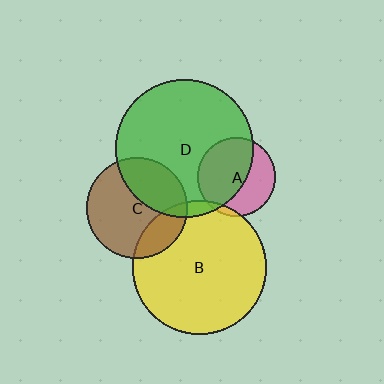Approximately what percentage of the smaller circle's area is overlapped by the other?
Approximately 5%.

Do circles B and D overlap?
Yes.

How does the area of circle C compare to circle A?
Approximately 1.7 times.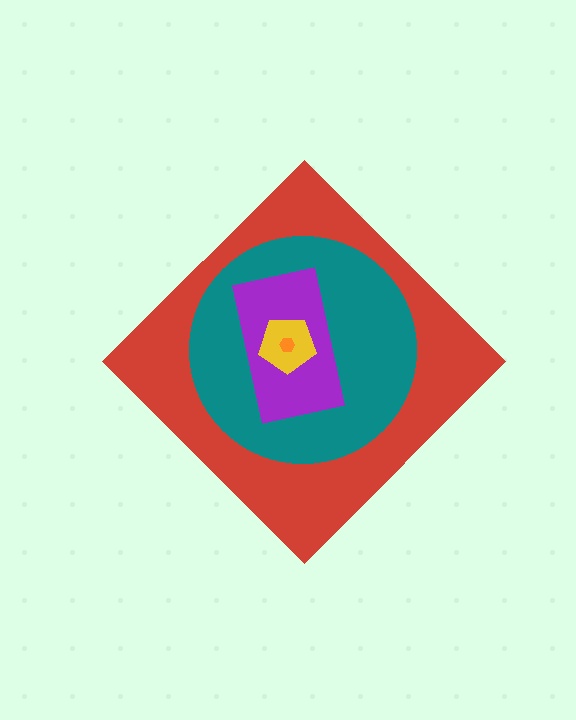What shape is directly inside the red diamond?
The teal circle.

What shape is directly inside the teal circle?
The purple rectangle.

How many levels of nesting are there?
5.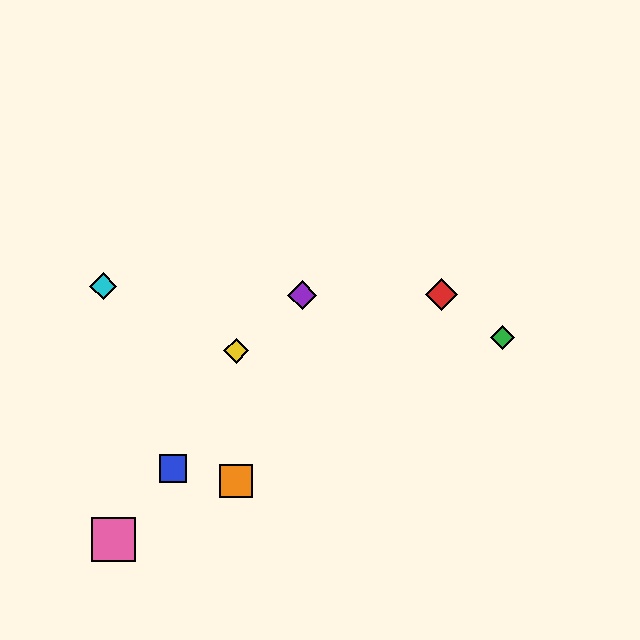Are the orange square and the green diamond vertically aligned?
No, the orange square is at x≈236 and the green diamond is at x≈502.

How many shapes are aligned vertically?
2 shapes (the yellow diamond, the orange square) are aligned vertically.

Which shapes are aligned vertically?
The yellow diamond, the orange square are aligned vertically.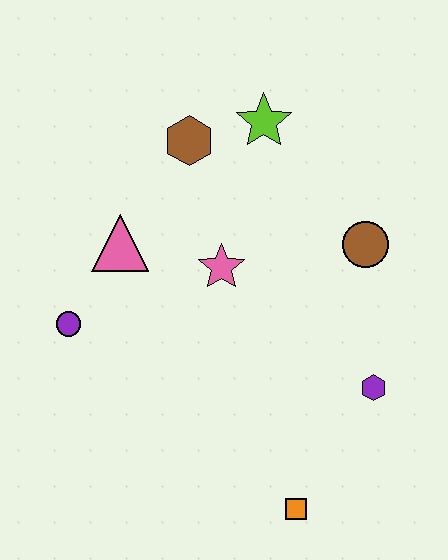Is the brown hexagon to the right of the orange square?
No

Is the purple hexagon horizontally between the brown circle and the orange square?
No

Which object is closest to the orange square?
The purple hexagon is closest to the orange square.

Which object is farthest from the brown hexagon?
The orange square is farthest from the brown hexagon.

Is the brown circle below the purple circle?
No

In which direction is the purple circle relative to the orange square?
The purple circle is to the left of the orange square.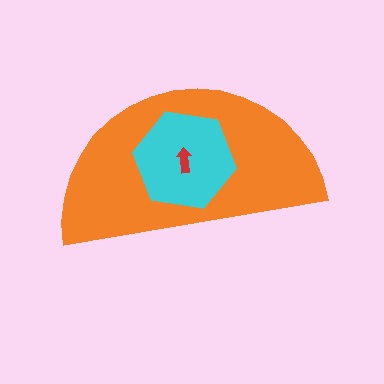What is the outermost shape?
The orange semicircle.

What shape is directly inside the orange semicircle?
The cyan hexagon.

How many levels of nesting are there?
3.